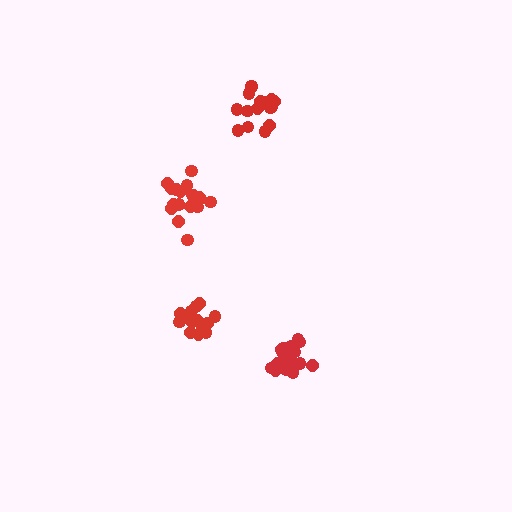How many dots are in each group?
Group 1: 16 dots, Group 2: 19 dots, Group 3: 15 dots, Group 4: 18 dots (68 total).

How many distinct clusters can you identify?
There are 4 distinct clusters.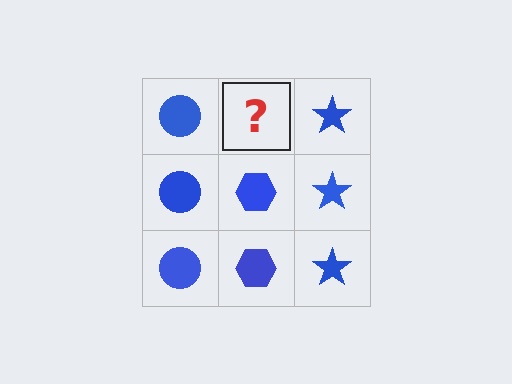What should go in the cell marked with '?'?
The missing cell should contain a blue hexagon.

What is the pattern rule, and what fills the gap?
The rule is that each column has a consistent shape. The gap should be filled with a blue hexagon.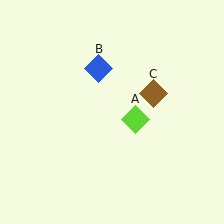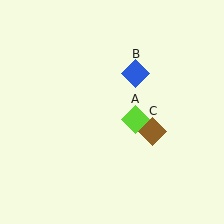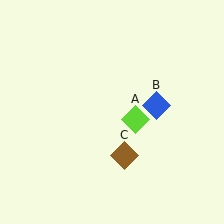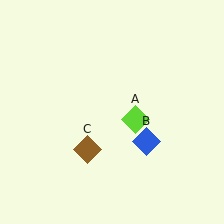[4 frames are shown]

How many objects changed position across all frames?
2 objects changed position: blue diamond (object B), brown diamond (object C).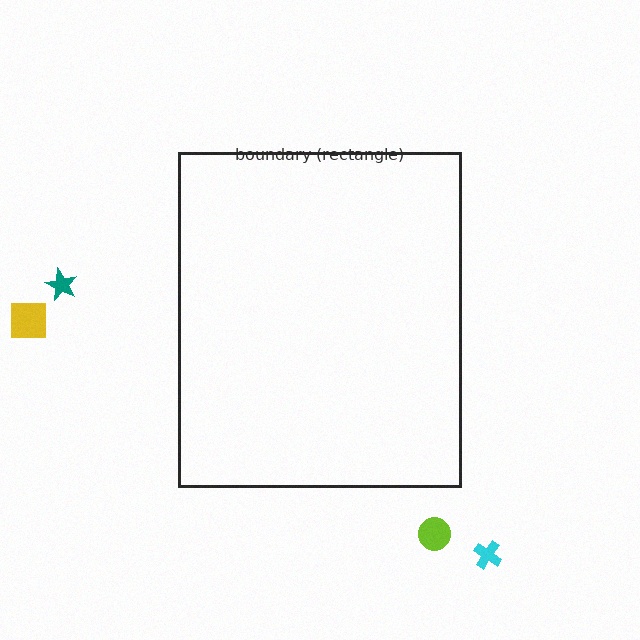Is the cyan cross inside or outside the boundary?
Outside.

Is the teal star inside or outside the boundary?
Outside.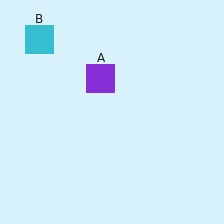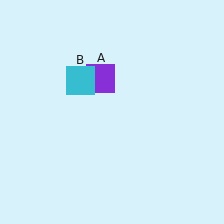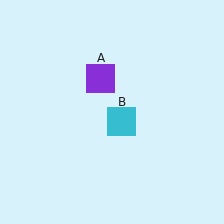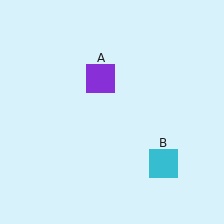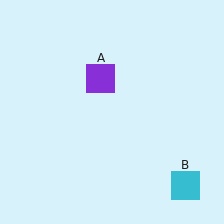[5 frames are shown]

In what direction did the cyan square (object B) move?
The cyan square (object B) moved down and to the right.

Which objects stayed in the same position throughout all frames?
Purple square (object A) remained stationary.